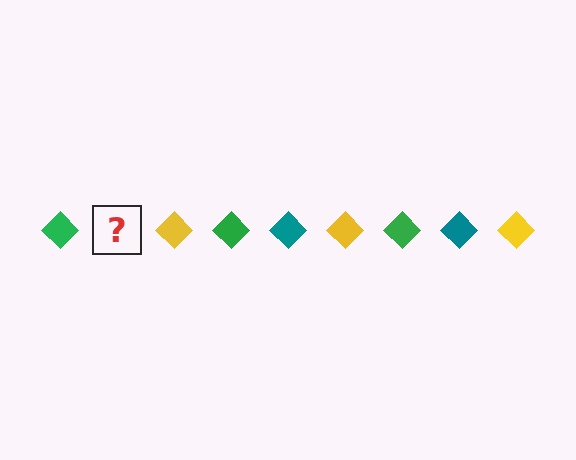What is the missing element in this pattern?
The missing element is a teal diamond.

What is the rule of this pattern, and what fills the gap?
The rule is that the pattern cycles through green, teal, yellow diamonds. The gap should be filled with a teal diamond.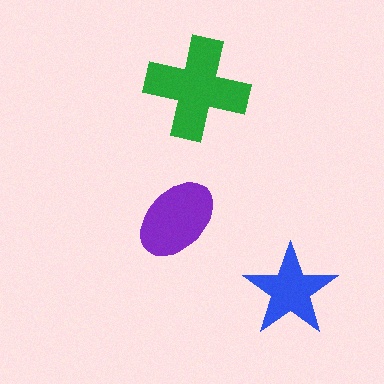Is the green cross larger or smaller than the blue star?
Larger.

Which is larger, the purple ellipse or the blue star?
The purple ellipse.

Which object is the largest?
The green cross.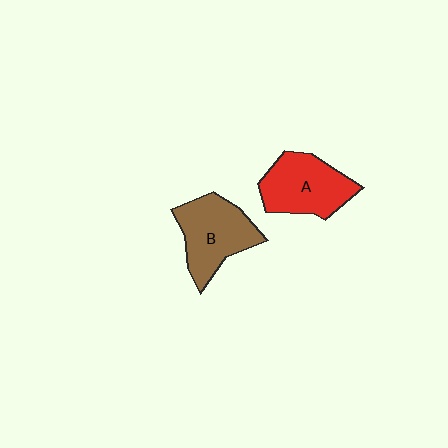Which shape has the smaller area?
Shape A (red).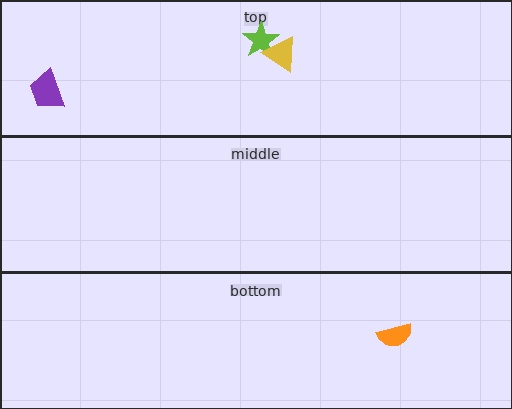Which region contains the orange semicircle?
The bottom region.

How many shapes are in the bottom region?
1.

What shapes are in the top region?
The lime star, the yellow triangle, the purple trapezoid.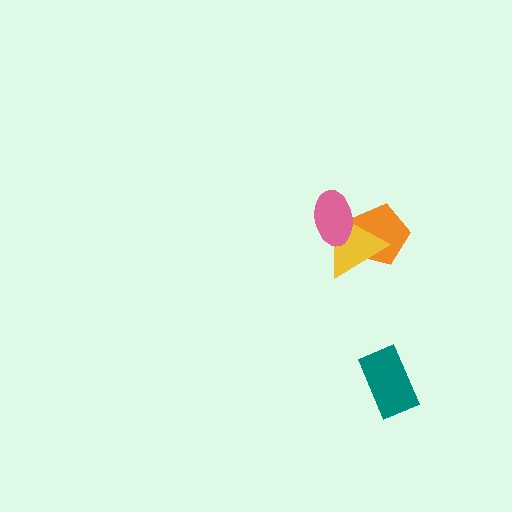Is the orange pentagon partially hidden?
Yes, it is partially covered by another shape.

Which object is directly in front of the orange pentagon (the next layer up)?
The yellow triangle is directly in front of the orange pentagon.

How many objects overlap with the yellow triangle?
2 objects overlap with the yellow triangle.